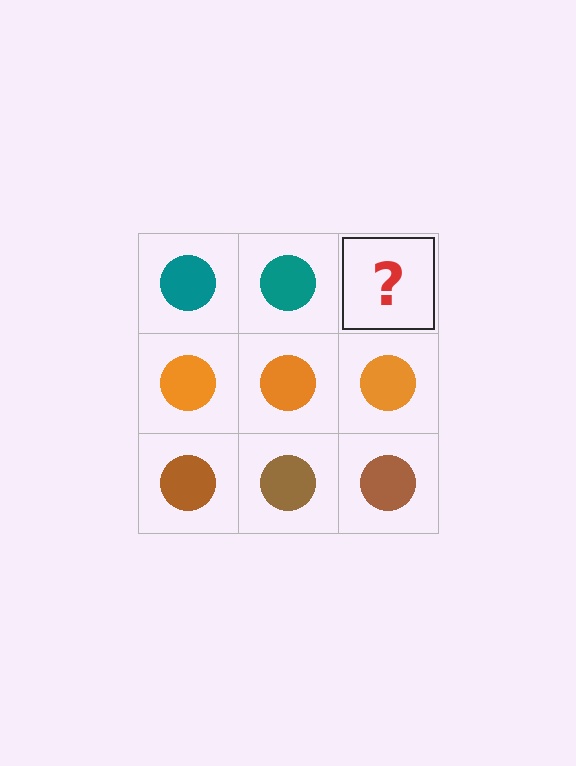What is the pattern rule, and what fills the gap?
The rule is that each row has a consistent color. The gap should be filled with a teal circle.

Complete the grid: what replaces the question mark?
The question mark should be replaced with a teal circle.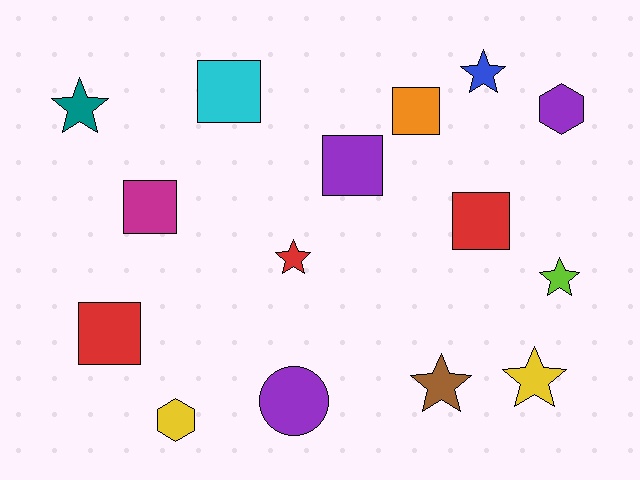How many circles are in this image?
There is 1 circle.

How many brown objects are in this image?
There is 1 brown object.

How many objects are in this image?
There are 15 objects.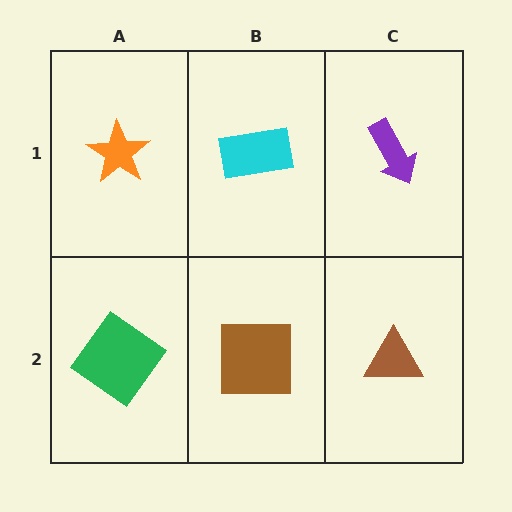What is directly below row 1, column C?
A brown triangle.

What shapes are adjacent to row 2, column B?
A cyan rectangle (row 1, column B), a green diamond (row 2, column A), a brown triangle (row 2, column C).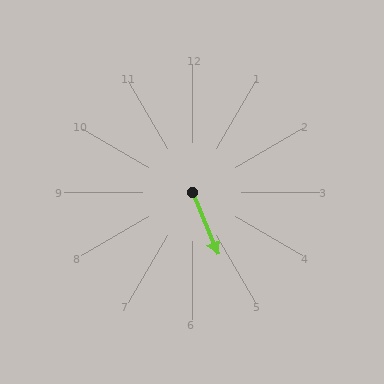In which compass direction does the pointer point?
Southeast.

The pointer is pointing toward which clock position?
Roughly 5 o'clock.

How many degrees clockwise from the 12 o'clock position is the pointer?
Approximately 157 degrees.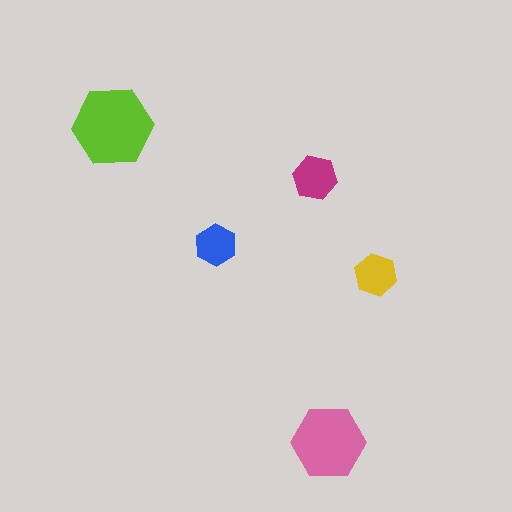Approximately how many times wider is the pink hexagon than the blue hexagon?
About 2 times wider.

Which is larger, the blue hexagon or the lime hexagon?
The lime one.